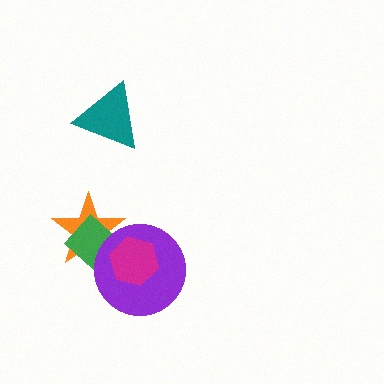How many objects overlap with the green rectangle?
3 objects overlap with the green rectangle.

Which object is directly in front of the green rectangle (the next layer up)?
The purple circle is directly in front of the green rectangle.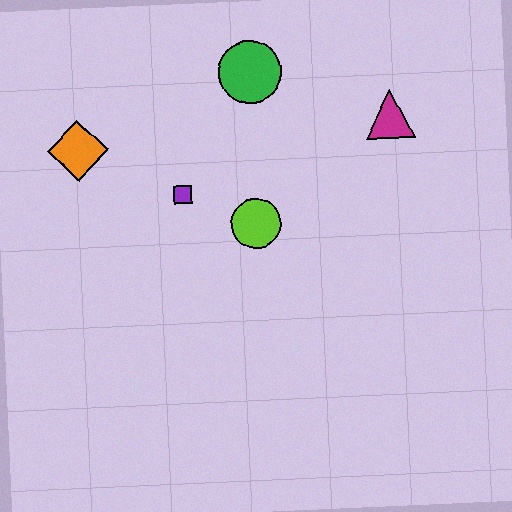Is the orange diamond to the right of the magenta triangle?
No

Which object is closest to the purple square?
The lime circle is closest to the purple square.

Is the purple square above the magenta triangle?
No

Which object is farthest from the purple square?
The magenta triangle is farthest from the purple square.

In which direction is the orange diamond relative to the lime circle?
The orange diamond is to the left of the lime circle.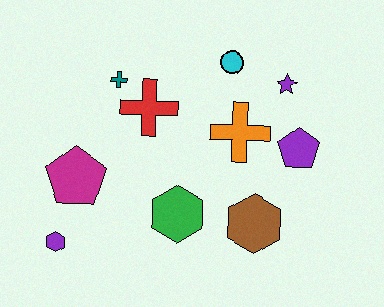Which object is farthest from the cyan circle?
The purple hexagon is farthest from the cyan circle.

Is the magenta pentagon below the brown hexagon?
No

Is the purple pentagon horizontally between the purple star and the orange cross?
No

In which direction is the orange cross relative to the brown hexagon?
The orange cross is above the brown hexagon.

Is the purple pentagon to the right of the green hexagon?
Yes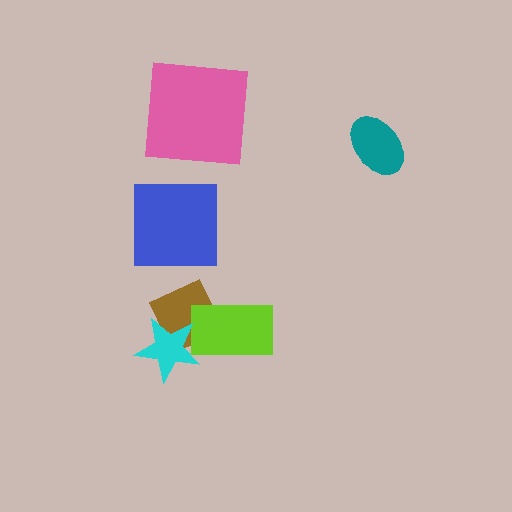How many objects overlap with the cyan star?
2 objects overlap with the cyan star.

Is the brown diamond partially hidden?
Yes, it is partially covered by another shape.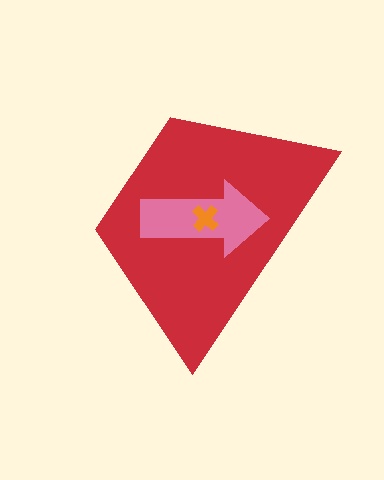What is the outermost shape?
The red trapezoid.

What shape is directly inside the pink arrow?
The orange cross.